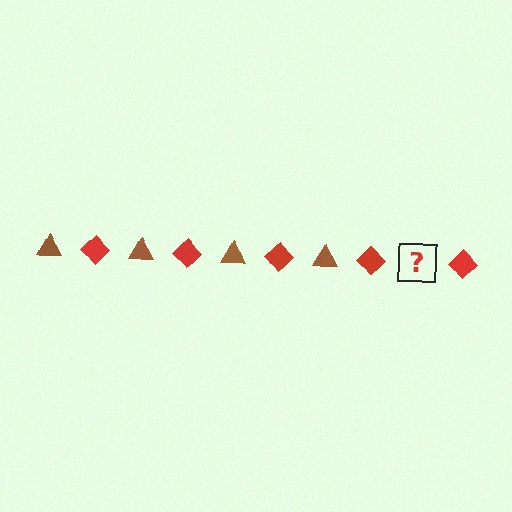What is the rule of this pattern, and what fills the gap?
The rule is that the pattern alternates between brown triangle and red diamond. The gap should be filled with a brown triangle.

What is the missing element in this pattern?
The missing element is a brown triangle.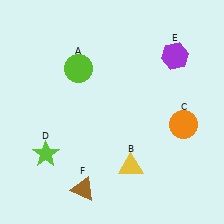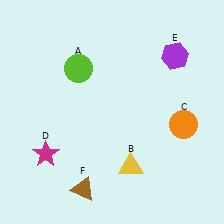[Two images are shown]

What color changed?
The star (D) changed from lime in Image 1 to magenta in Image 2.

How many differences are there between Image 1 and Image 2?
There is 1 difference between the two images.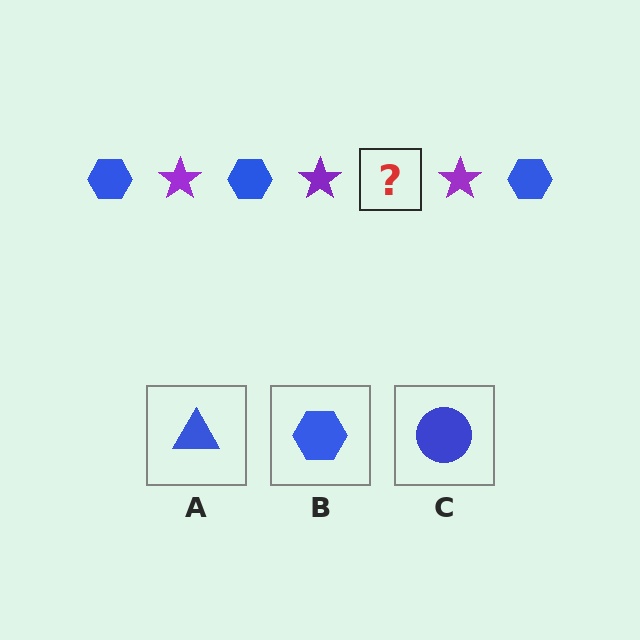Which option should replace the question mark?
Option B.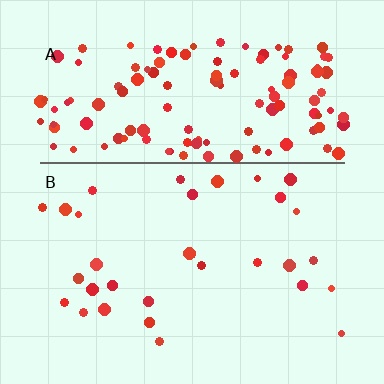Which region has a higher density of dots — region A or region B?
A (the top).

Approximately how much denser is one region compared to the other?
Approximately 4.3× — region A over region B.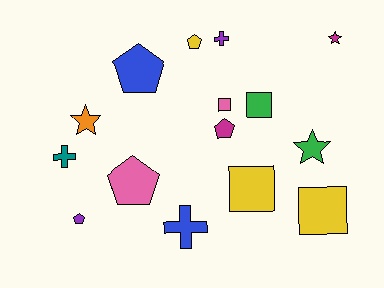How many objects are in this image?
There are 15 objects.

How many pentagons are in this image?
There are 5 pentagons.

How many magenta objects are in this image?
There are 2 magenta objects.